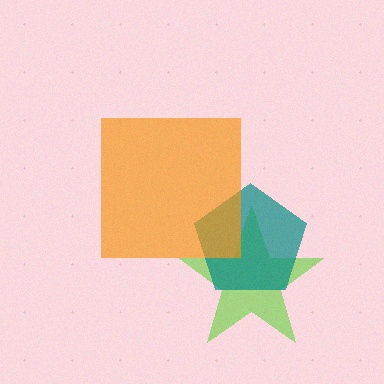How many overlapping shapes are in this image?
There are 3 overlapping shapes in the image.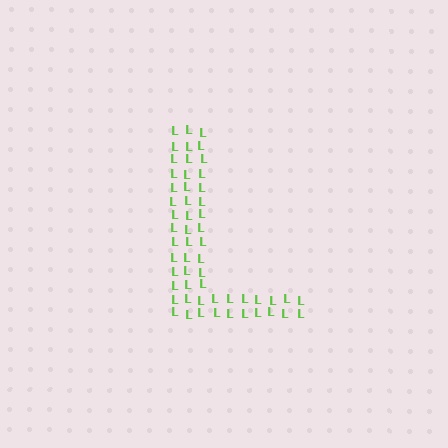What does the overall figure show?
The overall figure shows the letter L.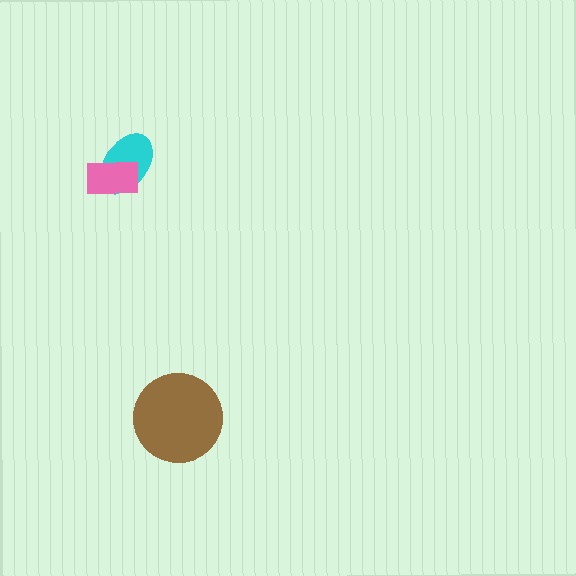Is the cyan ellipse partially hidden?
Yes, it is partially covered by another shape.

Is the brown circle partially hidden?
No, no other shape covers it.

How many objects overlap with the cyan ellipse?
1 object overlaps with the cyan ellipse.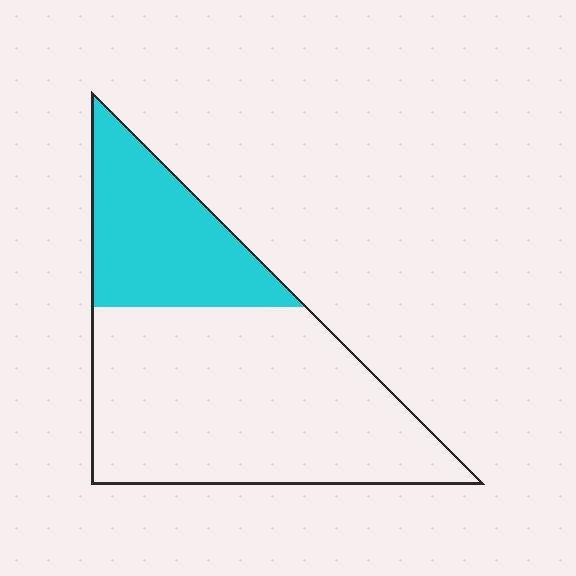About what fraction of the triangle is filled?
About one third (1/3).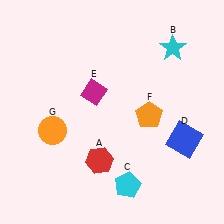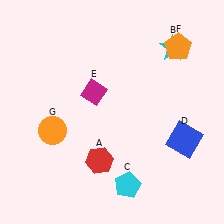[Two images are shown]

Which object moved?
The orange pentagon (F) moved up.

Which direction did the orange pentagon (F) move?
The orange pentagon (F) moved up.